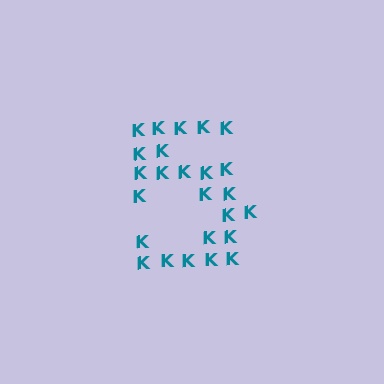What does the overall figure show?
The overall figure shows the digit 5.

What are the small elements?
The small elements are letter K's.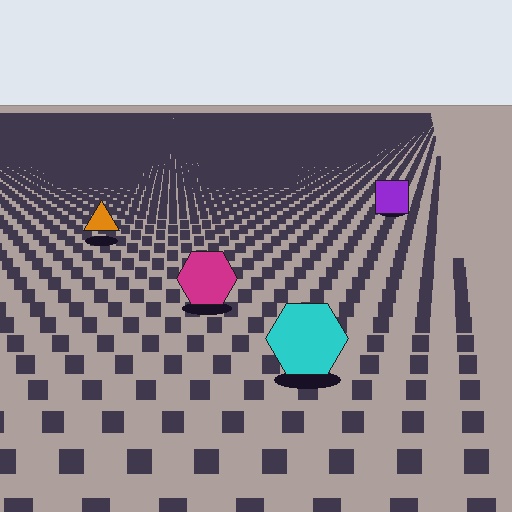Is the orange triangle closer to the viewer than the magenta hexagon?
No. The magenta hexagon is closer — you can tell from the texture gradient: the ground texture is coarser near it.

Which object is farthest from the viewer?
The purple square is farthest from the viewer. It appears smaller and the ground texture around it is denser.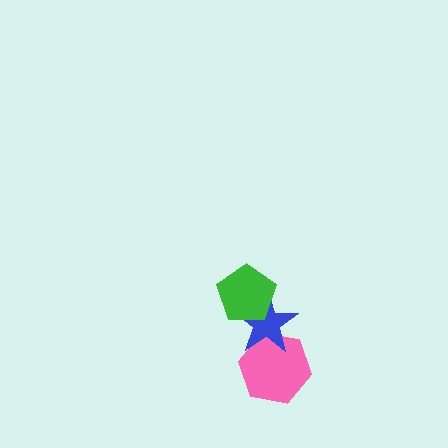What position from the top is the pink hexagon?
The pink hexagon is 3rd from the top.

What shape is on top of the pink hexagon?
The blue star is on top of the pink hexagon.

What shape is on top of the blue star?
The green pentagon is on top of the blue star.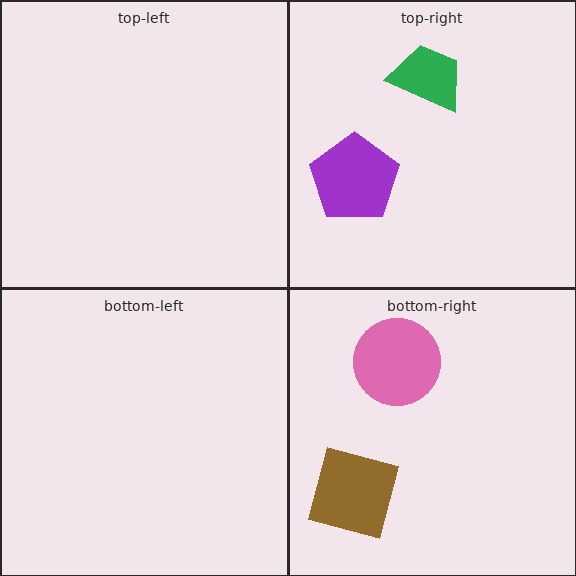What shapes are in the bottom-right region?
The pink circle, the brown square.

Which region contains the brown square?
The bottom-right region.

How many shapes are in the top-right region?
2.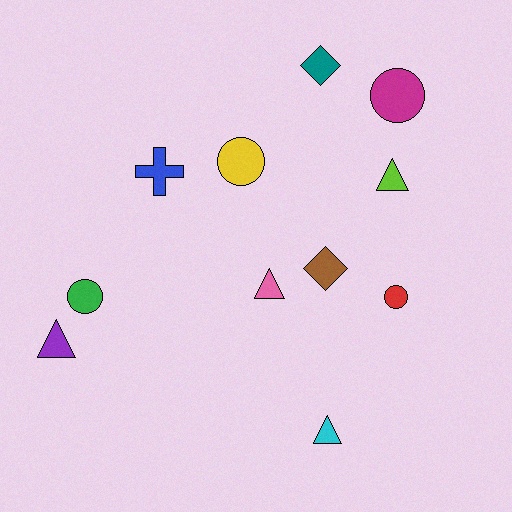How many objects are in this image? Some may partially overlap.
There are 11 objects.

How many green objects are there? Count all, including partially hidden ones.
There is 1 green object.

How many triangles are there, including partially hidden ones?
There are 4 triangles.